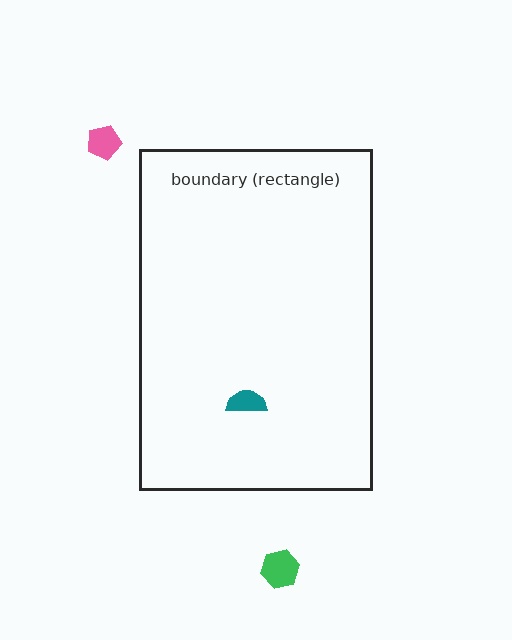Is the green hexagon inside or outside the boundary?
Outside.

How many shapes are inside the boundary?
1 inside, 2 outside.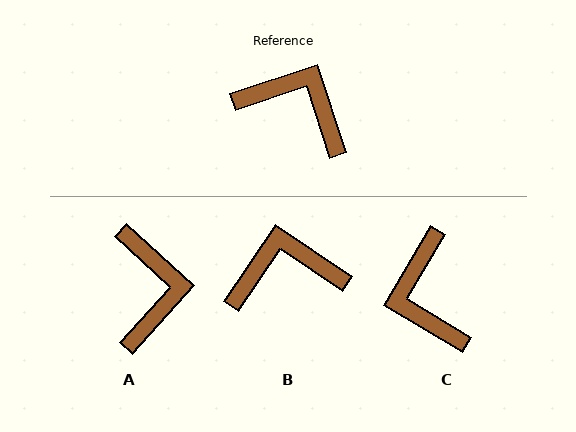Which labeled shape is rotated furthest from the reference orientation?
C, about 131 degrees away.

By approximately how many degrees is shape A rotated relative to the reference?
Approximately 60 degrees clockwise.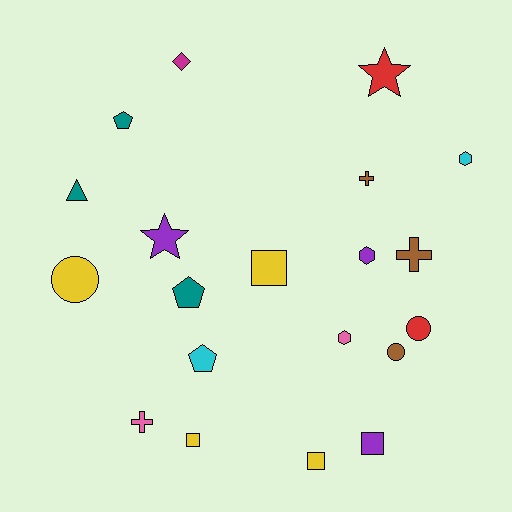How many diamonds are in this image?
There is 1 diamond.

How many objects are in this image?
There are 20 objects.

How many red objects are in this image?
There are 2 red objects.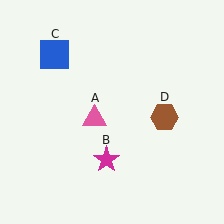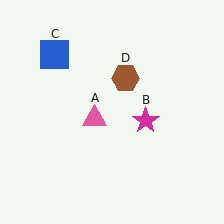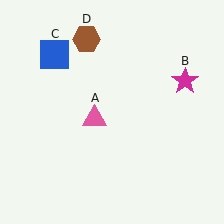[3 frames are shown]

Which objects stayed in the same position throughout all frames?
Pink triangle (object A) and blue square (object C) remained stationary.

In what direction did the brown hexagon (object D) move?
The brown hexagon (object D) moved up and to the left.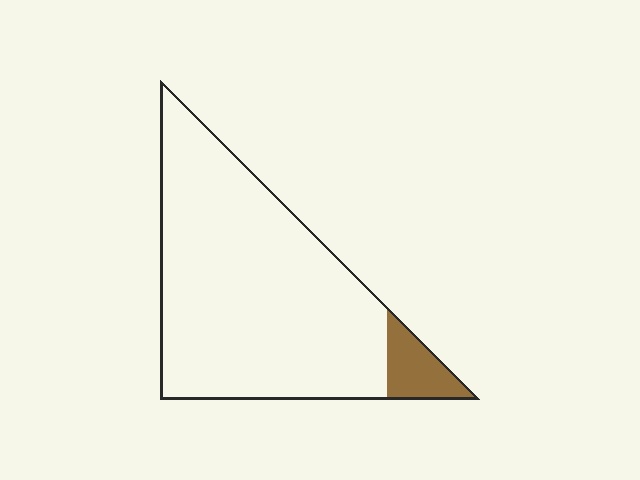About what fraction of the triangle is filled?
About one tenth (1/10).